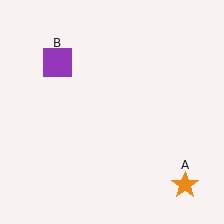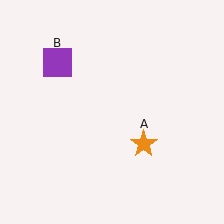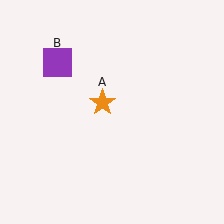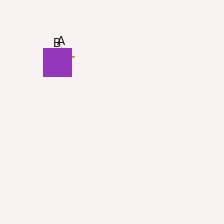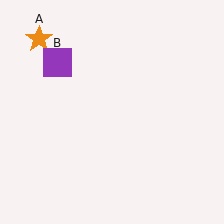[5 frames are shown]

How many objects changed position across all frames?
1 object changed position: orange star (object A).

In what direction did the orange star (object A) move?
The orange star (object A) moved up and to the left.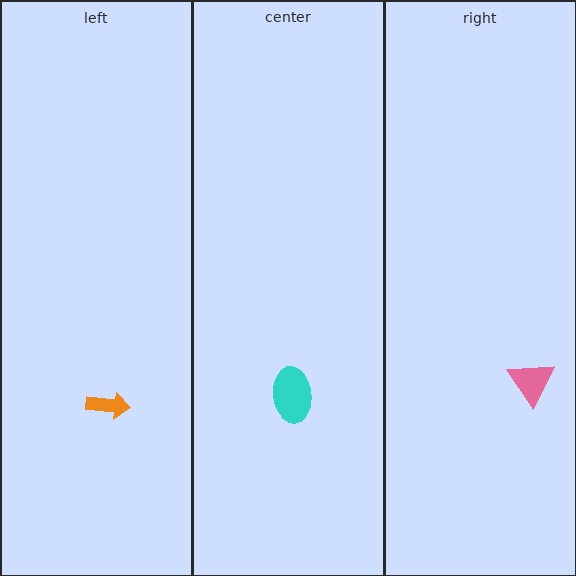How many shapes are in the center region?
1.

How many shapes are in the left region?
1.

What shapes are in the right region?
The pink triangle.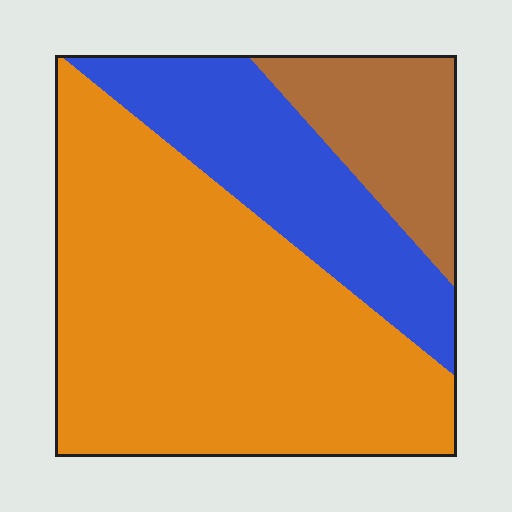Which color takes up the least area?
Brown, at roughly 15%.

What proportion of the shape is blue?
Blue takes up about one quarter (1/4) of the shape.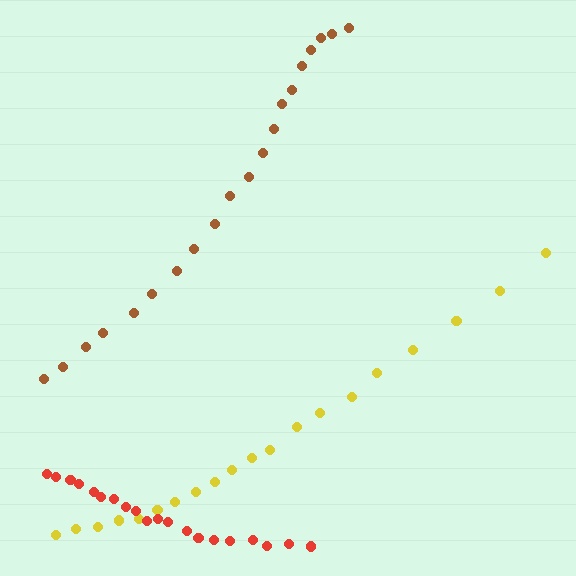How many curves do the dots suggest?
There are 3 distinct paths.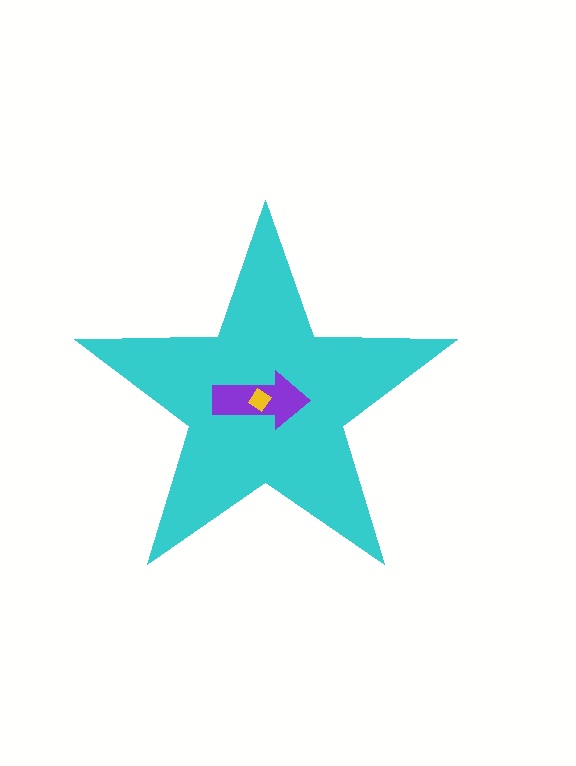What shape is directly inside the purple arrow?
The yellow diamond.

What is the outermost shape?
The cyan star.